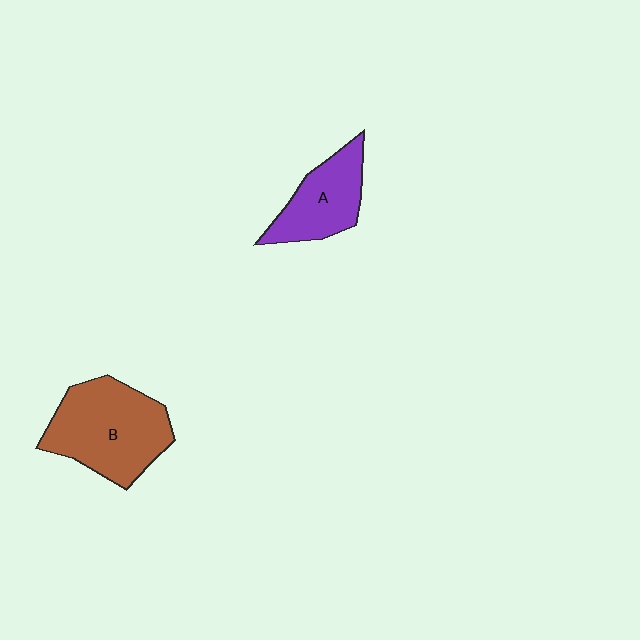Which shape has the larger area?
Shape B (brown).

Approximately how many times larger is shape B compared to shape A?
Approximately 1.6 times.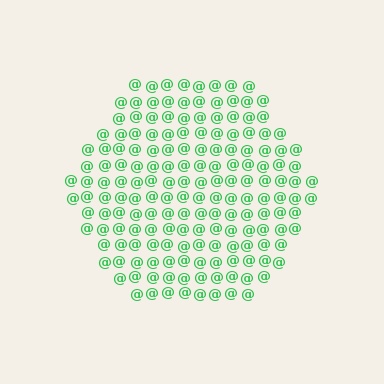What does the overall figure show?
The overall figure shows a hexagon.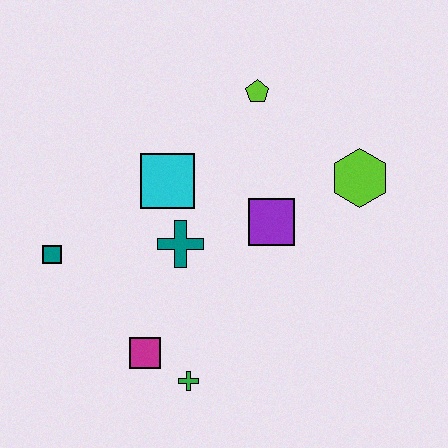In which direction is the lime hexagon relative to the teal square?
The lime hexagon is to the right of the teal square.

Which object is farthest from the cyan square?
The green cross is farthest from the cyan square.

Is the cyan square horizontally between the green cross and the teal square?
Yes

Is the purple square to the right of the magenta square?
Yes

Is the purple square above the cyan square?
No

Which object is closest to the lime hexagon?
The purple square is closest to the lime hexagon.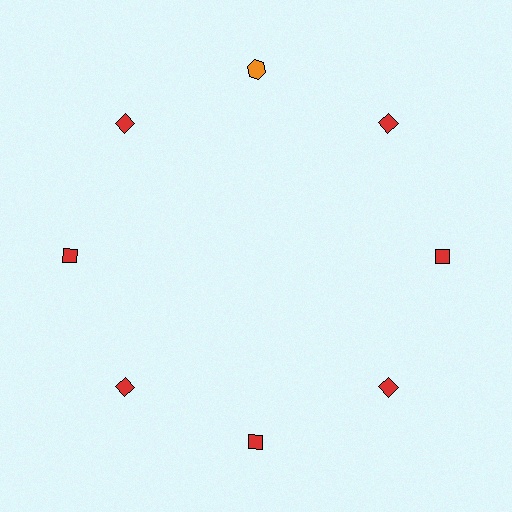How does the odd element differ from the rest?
It differs in both color (orange instead of red) and shape (hexagon instead of diamond).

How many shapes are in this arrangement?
There are 8 shapes arranged in a ring pattern.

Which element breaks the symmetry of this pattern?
The orange hexagon at roughly the 12 o'clock position breaks the symmetry. All other shapes are red diamonds.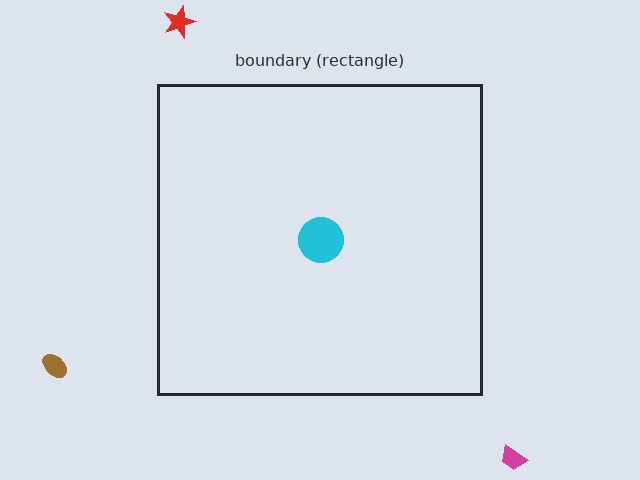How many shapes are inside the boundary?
1 inside, 3 outside.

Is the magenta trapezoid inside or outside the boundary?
Outside.